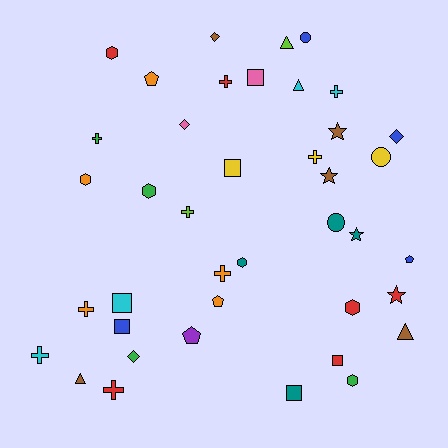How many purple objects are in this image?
There is 1 purple object.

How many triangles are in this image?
There are 4 triangles.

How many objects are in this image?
There are 40 objects.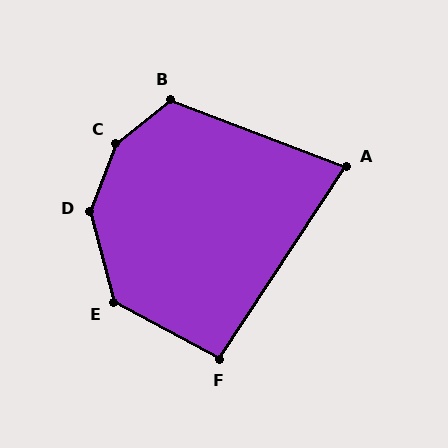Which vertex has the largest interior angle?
C, at approximately 149 degrees.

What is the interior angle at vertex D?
Approximately 144 degrees (obtuse).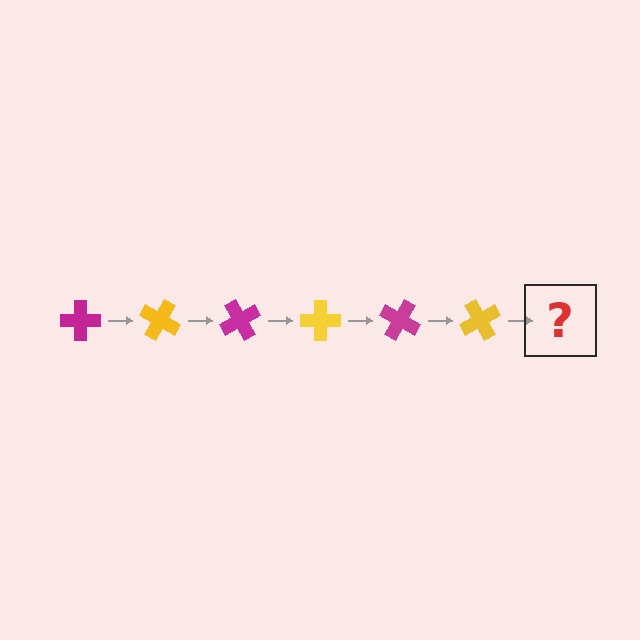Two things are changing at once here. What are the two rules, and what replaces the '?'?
The two rules are that it rotates 30 degrees each step and the color cycles through magenta and yellow. The '?' should be a magenta cross, rotated 180 degrees from the start.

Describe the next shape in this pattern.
It should be a magenta cross, rotated 180 degrees from the start.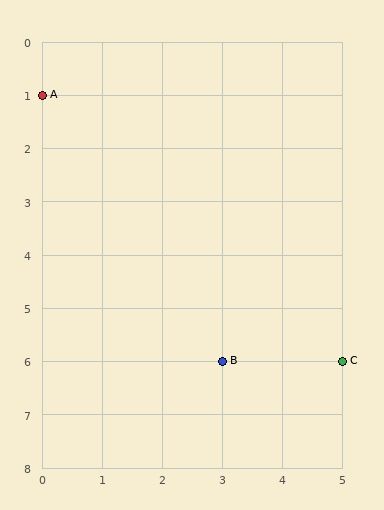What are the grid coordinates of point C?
Point C is at grid coordinates (5, 6).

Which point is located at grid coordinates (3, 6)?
Point B is at (3, 6).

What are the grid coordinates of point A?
Point A is at grid coordinates (0, 1).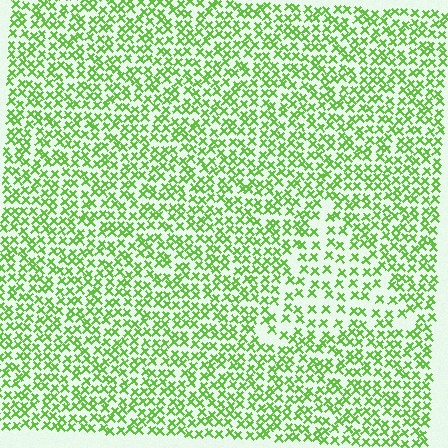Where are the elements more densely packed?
The elements are more densely packed outside the triangle boundary.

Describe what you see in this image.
The image contains small lime elements arranged at two different densities. A triangle-shaped region is visible where the elements are less densely packed than the surrounding area.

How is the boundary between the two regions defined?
The boundary is defined by a change in element density (approximately 1.8x ratio). All elements are the same color, size, and shape.